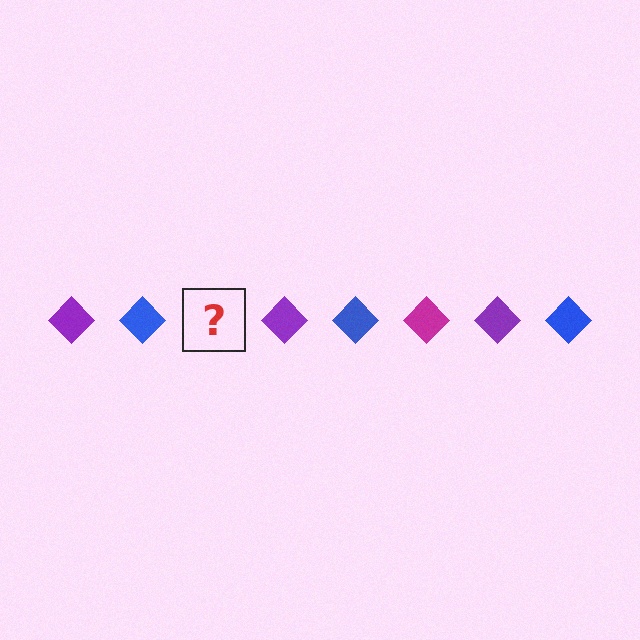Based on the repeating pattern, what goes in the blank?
The blank should be a magenta diamond.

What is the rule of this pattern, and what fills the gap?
The rule is that the pattern cycles through purple, blue, magenta diamonds. The gap should be filled with a magenta diamond.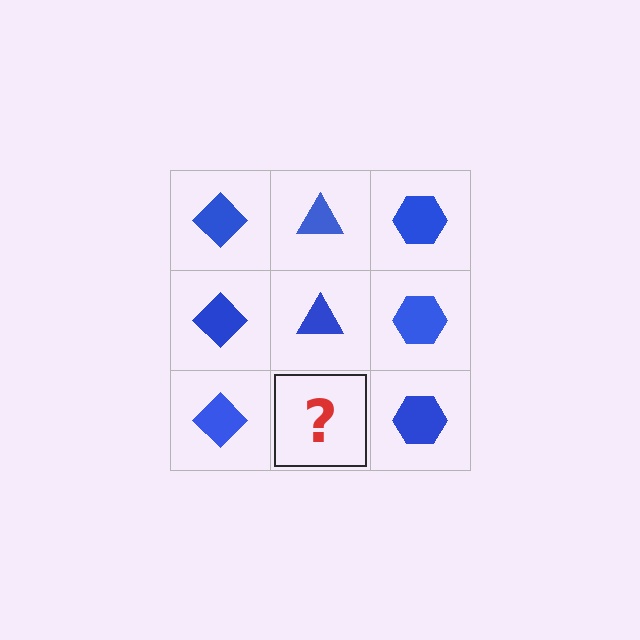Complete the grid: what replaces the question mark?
The question mark should be replaced with a blue triangle.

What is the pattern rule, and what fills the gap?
The rule is that each column has a consistent shape. The gap should be filled with a blue triangle.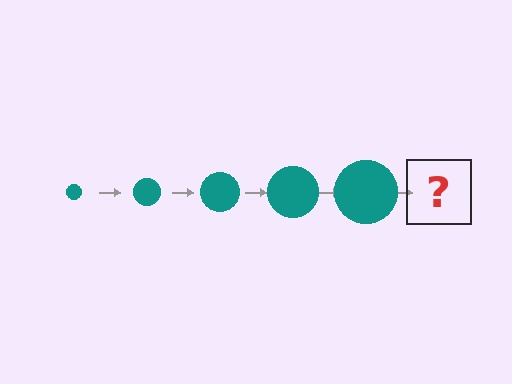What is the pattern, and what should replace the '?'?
The pattern is that the circle gets progressively larger each step. The '?' should be a teal circle, larger than the previous one.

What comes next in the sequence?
The next element should be a teal circle, larger than the previous one.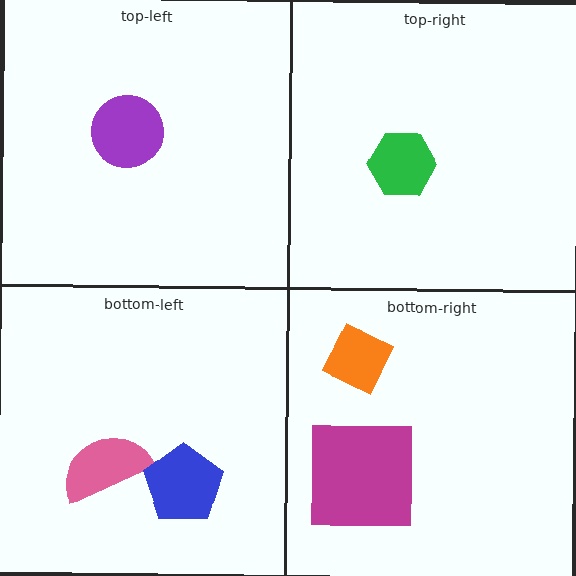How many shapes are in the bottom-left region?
2.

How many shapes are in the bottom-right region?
2.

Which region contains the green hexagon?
The top-right region.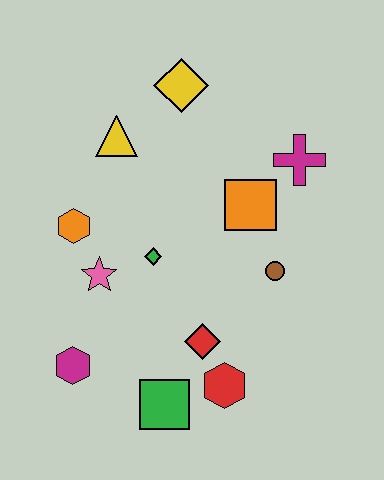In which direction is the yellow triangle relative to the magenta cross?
The yellow triangle is to the left of the magenta cross.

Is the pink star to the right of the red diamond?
No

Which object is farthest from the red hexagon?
The yellow diamond is farthest from the red hexagon.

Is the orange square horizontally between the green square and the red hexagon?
No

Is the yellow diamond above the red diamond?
Yes